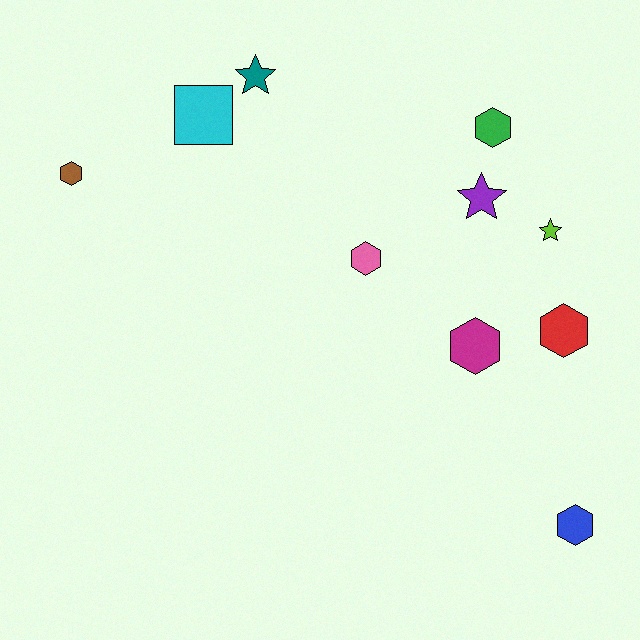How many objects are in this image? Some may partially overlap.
There are 10 objects.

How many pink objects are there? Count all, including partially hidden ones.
There is 1 pink object.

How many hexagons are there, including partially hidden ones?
There are 6 hexagons.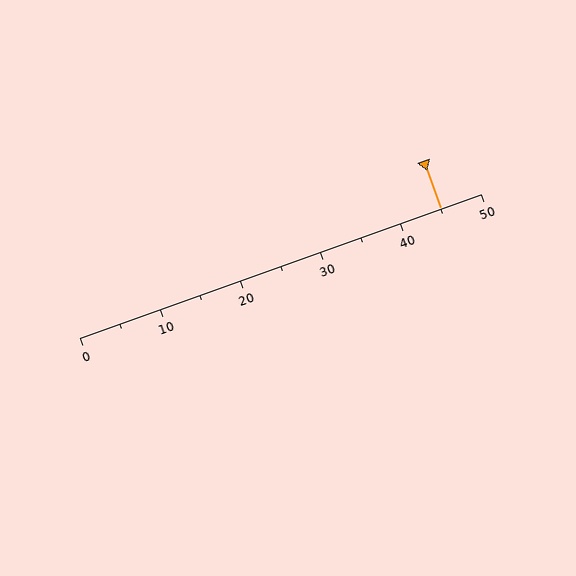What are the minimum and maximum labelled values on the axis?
The axis runs from 0 to 50.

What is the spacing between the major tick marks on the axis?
The major ticks are spaced 10 apart.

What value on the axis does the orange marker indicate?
The marker indicates approximately 45.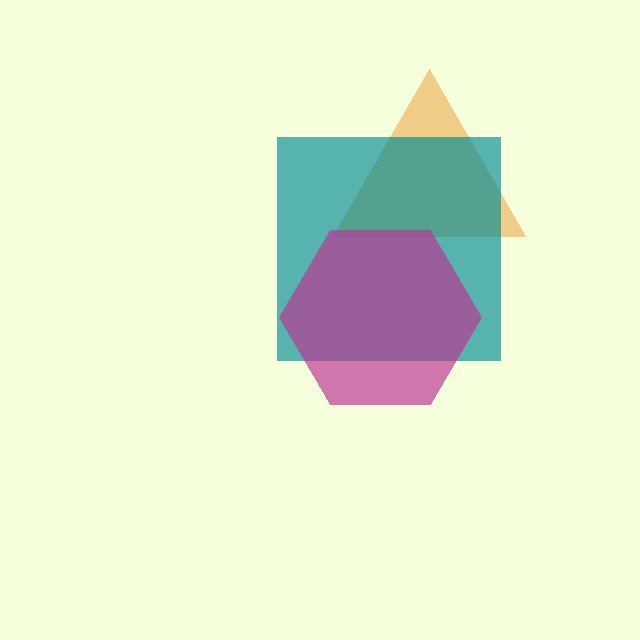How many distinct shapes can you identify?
There are 3 distinct shapes: an orange triangle, a teal square, a magenta hexagon.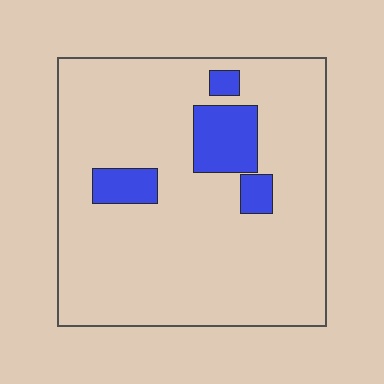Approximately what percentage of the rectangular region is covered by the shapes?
Approximately 10%.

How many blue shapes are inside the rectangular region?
4.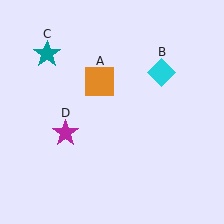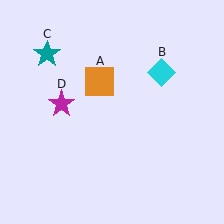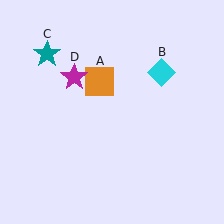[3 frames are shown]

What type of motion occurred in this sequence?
The magenta star (object D) rotated clockwise around the center of the scene.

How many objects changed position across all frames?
1 object changed position: magenta star (object D).